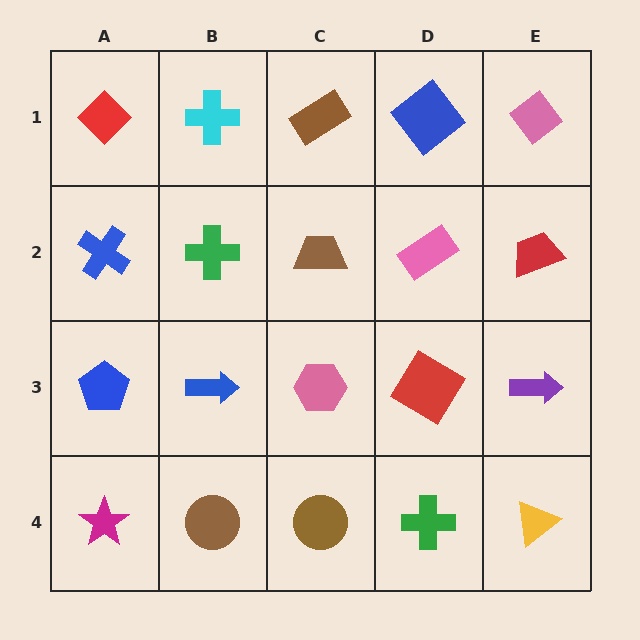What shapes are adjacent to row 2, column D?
A blue diamond (row 1, column D), a red diamond (row 3, column D), a brown trapezoid (row 2, column C), a red trapezoid (row 2, column E).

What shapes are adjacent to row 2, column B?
A cyan cross (row 1, column B), a blue arrow (row 3, column B), a blue cross (row 2, column A), a brown trapezoid (row 2, column C).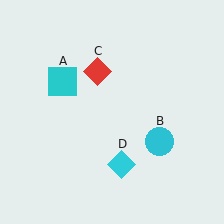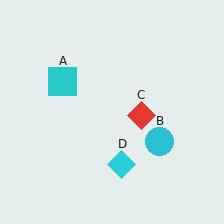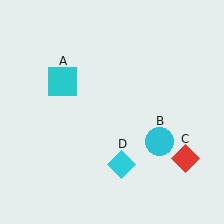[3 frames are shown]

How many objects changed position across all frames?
1 object changed position: red diamond (object C).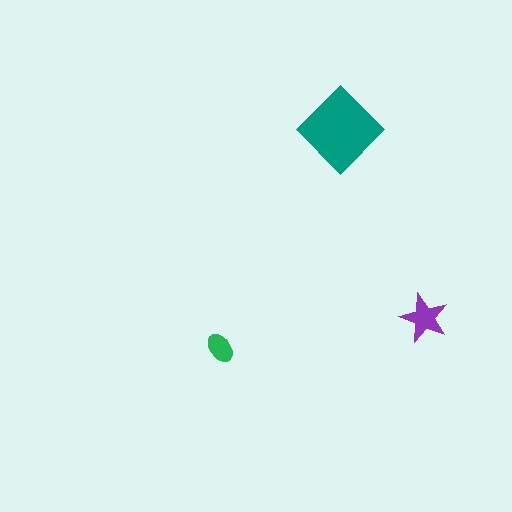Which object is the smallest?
The green ellipse.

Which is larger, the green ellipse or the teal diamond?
The teal diamond.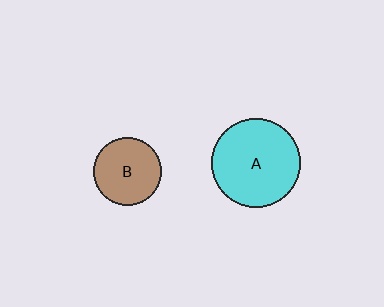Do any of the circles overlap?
No, none of the circles overlap.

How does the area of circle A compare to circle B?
Approximately 1.8 times.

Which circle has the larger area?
Circle A (cyan).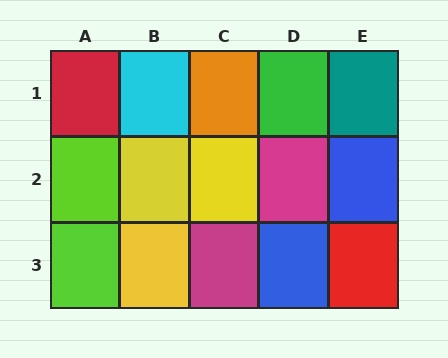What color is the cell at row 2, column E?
Blue.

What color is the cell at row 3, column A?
Lime.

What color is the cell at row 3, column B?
Yellow.